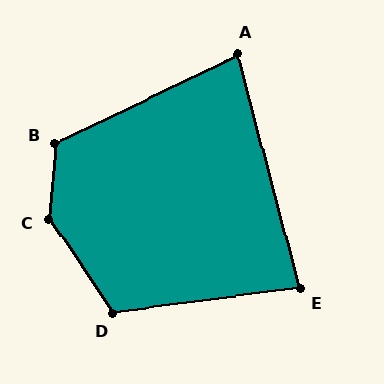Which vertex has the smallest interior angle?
A, at approximately 79 degrees.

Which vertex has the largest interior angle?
C, at approximately 142 degrees.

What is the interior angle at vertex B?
Approximately 120 degrees (obtuse).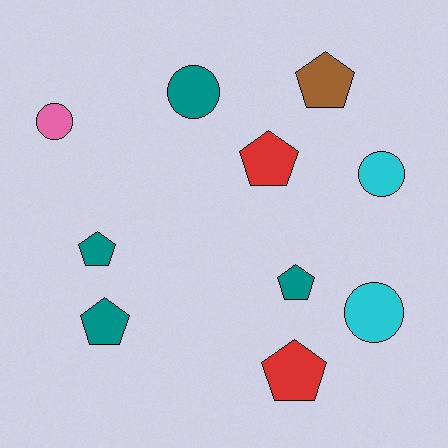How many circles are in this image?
There are 4 circles.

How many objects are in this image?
There are 10 objects.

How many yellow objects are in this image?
There are no yellow objects.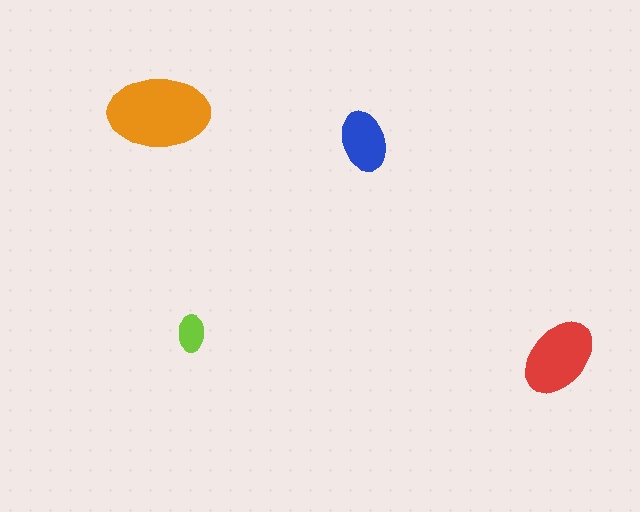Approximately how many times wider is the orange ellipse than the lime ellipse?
About 2.5 times wider.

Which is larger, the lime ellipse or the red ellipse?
The red one.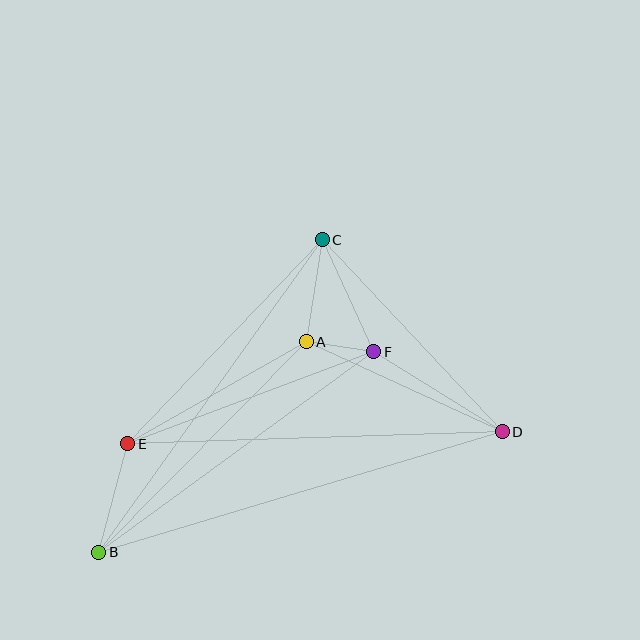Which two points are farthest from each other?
Points B and D are farthest from each other.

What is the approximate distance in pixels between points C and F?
The distance between C and F is approximately 123 pixels.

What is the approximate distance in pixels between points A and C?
The distance between A and C is approximately 103 pixels.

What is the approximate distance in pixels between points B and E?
The distance between B and E is approximately 112 pixels.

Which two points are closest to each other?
Points A and F are closest to each other.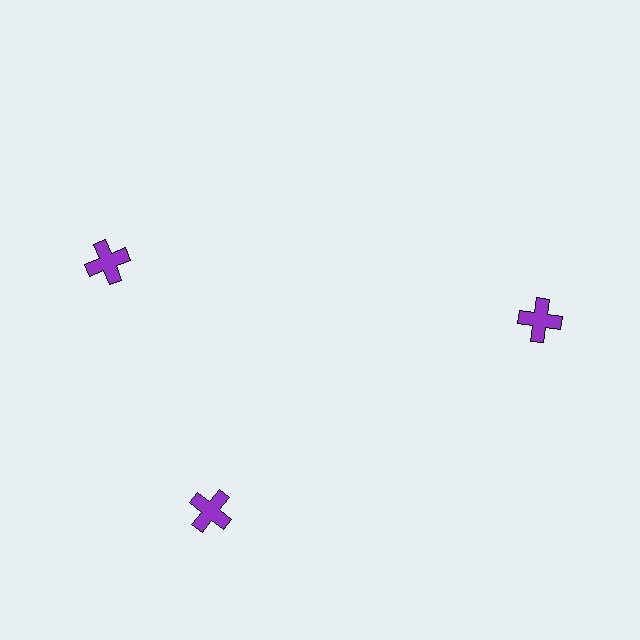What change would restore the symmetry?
The symmetry would be restored by rotating it back into even spacing with its neighbors so that all 3 crosses sit at equal angles and equal distance from the center.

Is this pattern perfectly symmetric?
No. The 3 purple crosses are arranged in a ring, but one element near the 11 o'clock position is rotated out of alignment along the ring, breaking the 3-fold rotational symmetry.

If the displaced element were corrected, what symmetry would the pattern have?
It would have 3-fold rotational symmetry — the pattern would map onto itself every 120 degrees.